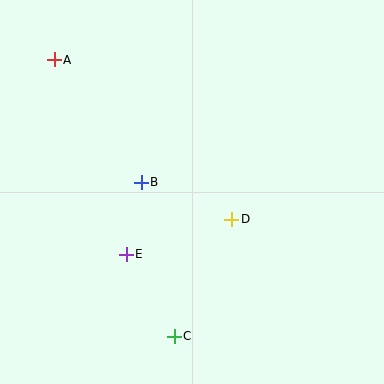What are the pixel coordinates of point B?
Point B is at (141, 182).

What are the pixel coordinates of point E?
Point E is at (126, 254).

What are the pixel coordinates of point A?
Point A is at (54, 60).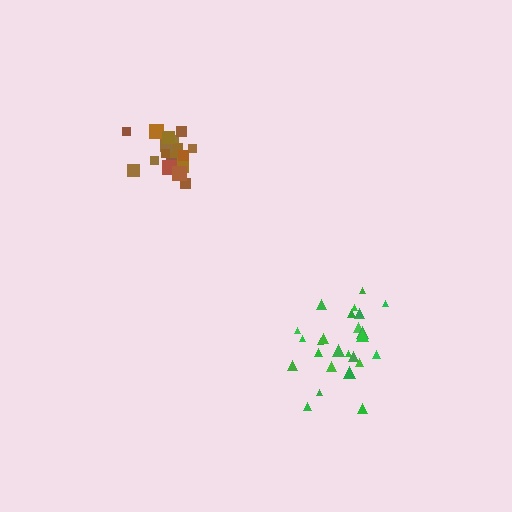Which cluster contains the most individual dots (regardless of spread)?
Green (26).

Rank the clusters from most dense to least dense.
brown, green.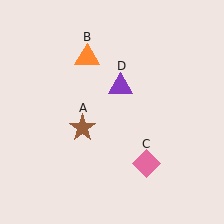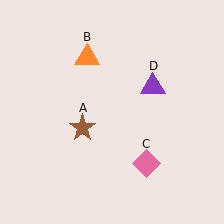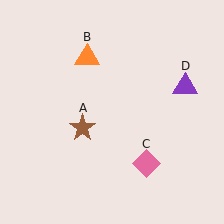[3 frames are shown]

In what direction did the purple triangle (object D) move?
The purple triangle (object D) moved right.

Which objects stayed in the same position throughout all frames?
Brown star (object A) and orange triangle (object B) and pink diamond (object C) remained stationary.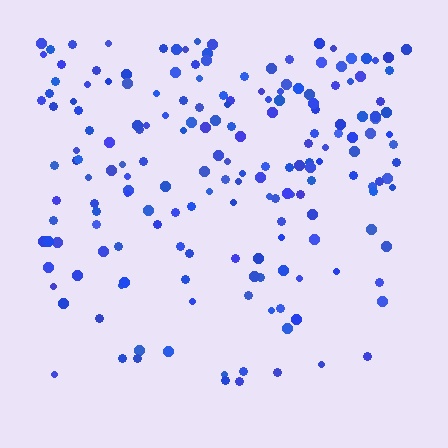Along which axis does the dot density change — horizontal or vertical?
Vertical.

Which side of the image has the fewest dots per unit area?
The bottom.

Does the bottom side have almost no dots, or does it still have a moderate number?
Still a moderate number, just noticeably fewer than the top.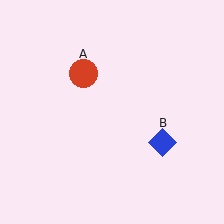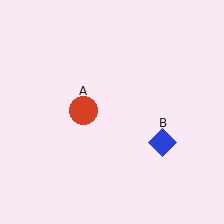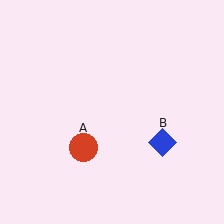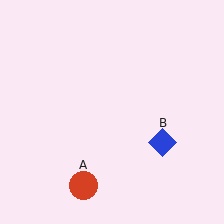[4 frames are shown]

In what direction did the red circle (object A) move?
The red circle (object A) moved down.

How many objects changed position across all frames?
1 object changed position: red circle (object A).